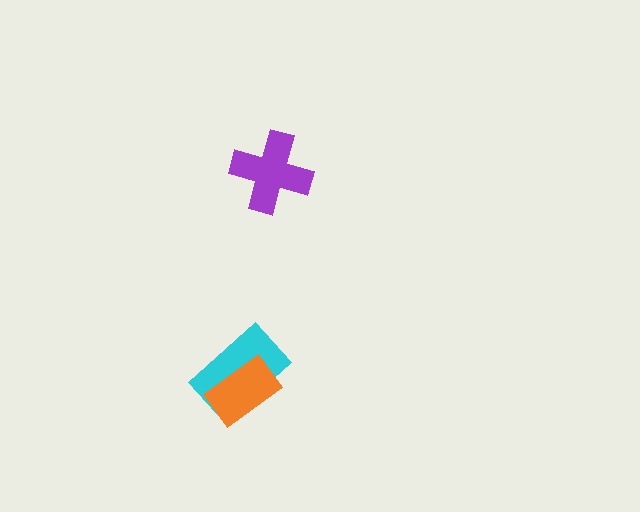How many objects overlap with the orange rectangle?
1 object overlaps with the orange rectangle.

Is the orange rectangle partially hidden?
No, no other shape covers it.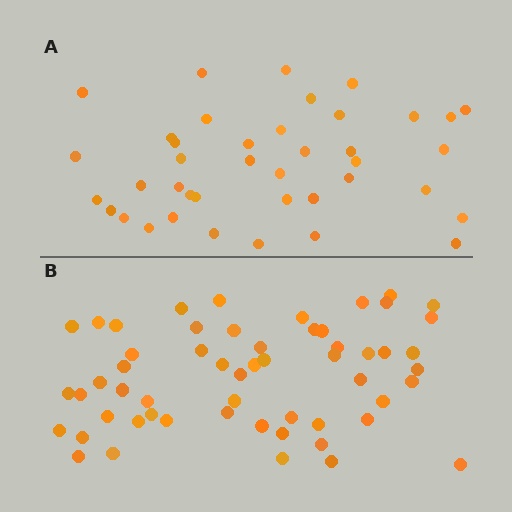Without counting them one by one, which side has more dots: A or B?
Region B (the bottom region) has more dots.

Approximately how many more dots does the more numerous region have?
Region B has approximately 15 more dots than region A.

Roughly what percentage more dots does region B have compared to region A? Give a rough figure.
About 40% more.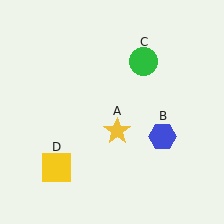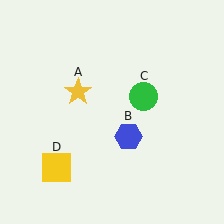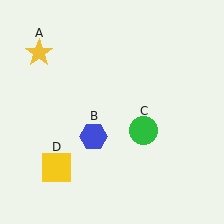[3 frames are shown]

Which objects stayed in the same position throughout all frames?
Yellow square (object D) remained stationary.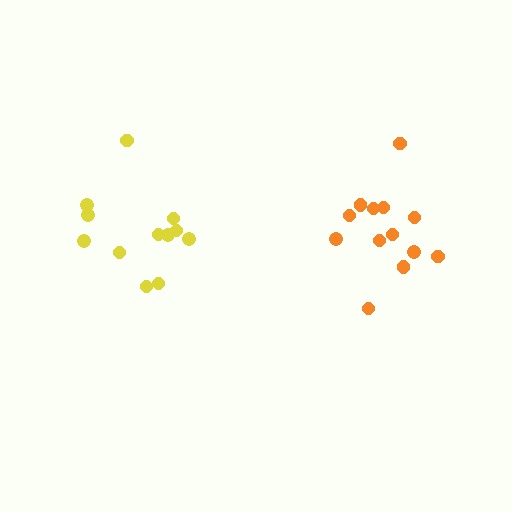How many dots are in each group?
Group 1: 12 dots, Group 2: 13 dots (25 total).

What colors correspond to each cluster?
The clusters are colored: yellow, orange.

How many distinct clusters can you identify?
There are 2 distinct clusters.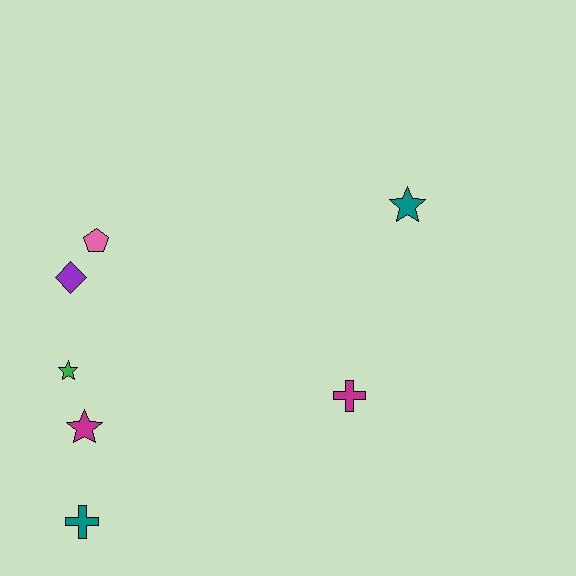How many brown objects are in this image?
There are no brown objects.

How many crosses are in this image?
There are 2 crosses.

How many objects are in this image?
There are 7 objects.